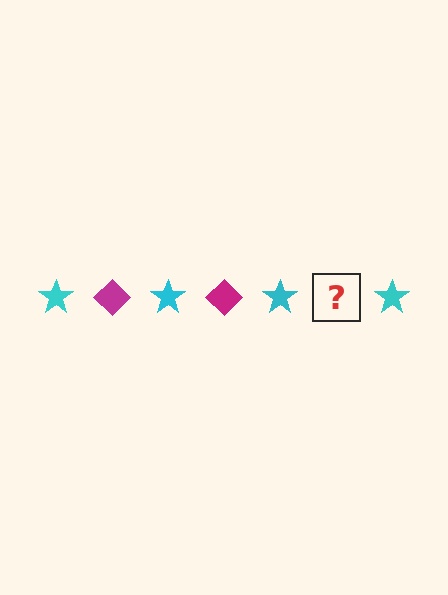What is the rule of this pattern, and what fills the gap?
The rule is that the pattern alternates between cyan star and magenta diamond. The gap should be filled with a magenta diamond.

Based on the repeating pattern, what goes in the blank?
The blank should be a magenta diamond.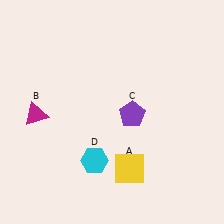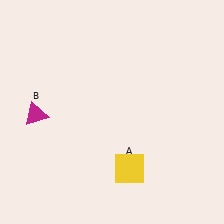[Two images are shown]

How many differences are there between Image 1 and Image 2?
There are 2 differences between the two images.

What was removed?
The purple pentagon (C), the cyan hexagon (D) were removed in Image 2.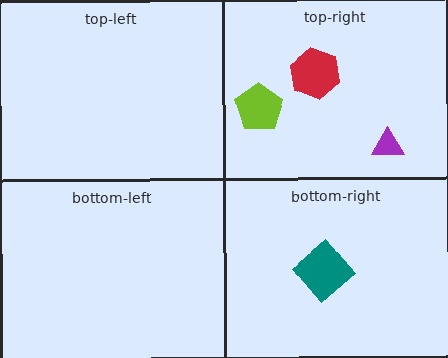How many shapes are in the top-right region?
3.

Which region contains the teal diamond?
The bottom-right region.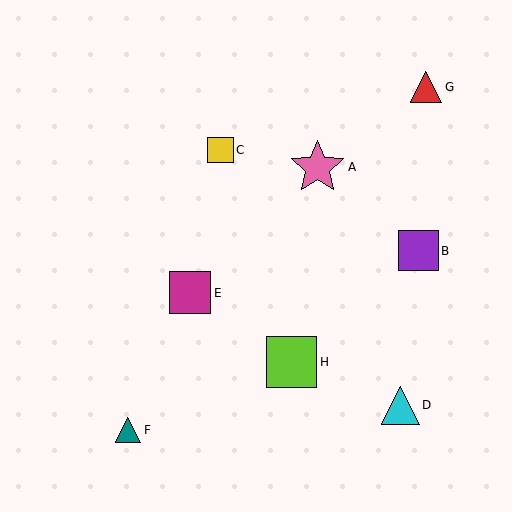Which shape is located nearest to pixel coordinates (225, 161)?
The yellow square (labeled C) at (220, 150) is nearest to that location.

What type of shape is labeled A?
Shape A is a pink star.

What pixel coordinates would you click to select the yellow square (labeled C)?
Click at (220, 150) to select the yellow square C.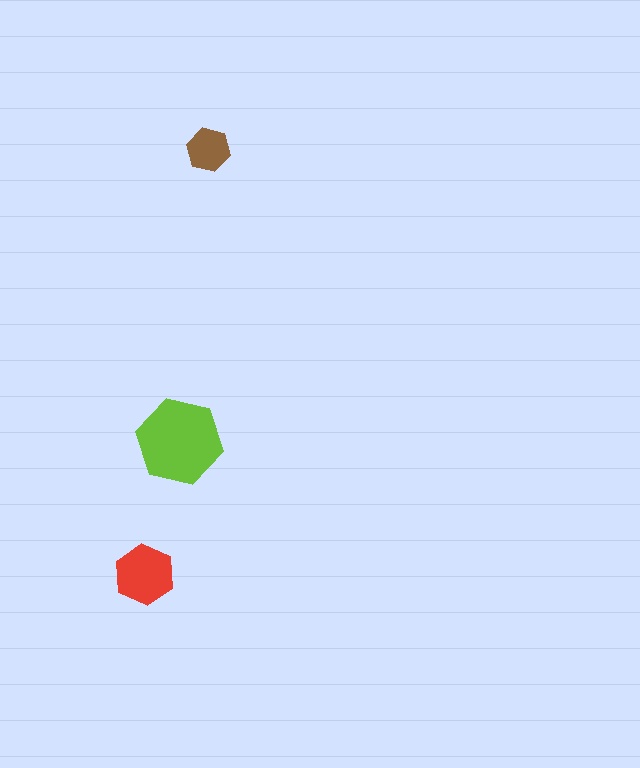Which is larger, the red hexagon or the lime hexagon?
The lime one.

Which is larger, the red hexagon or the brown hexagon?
The red one.